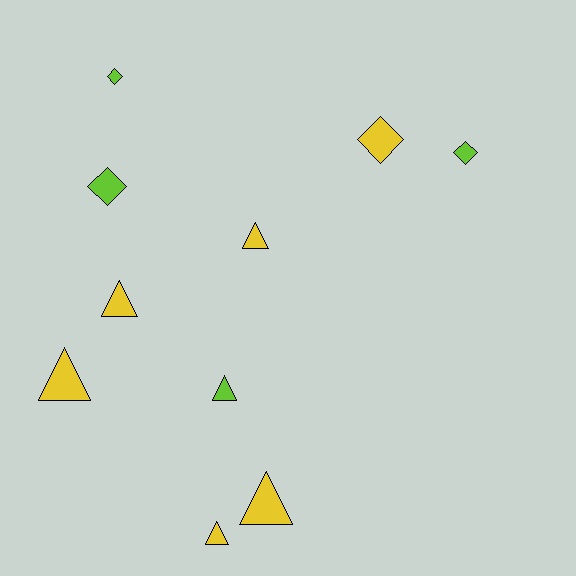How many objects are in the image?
There are 10 objects.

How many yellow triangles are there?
There are 5 yellow triangles.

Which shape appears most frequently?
Triangle, with 6 objects.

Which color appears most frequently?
Yellow, with 6 objects.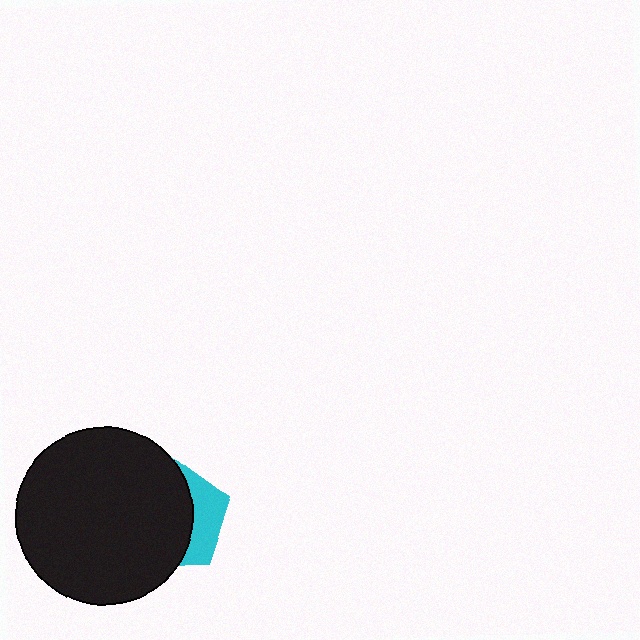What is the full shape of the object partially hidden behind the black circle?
The partially hidden object is a cyan pentagon.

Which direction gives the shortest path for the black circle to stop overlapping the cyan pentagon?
Moving left gives the shortest separation.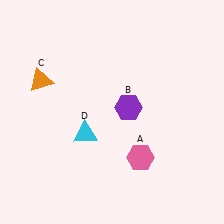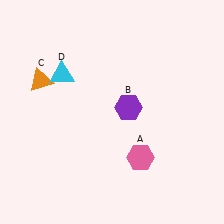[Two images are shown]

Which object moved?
The cyan triangle (D) moved up.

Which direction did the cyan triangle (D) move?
The cyan triangle (D) moved up.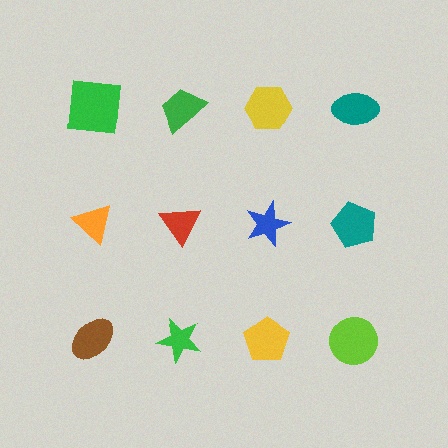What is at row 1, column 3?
A yellow hexagon.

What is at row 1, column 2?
A green trapezoid.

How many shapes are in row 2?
4 shapes.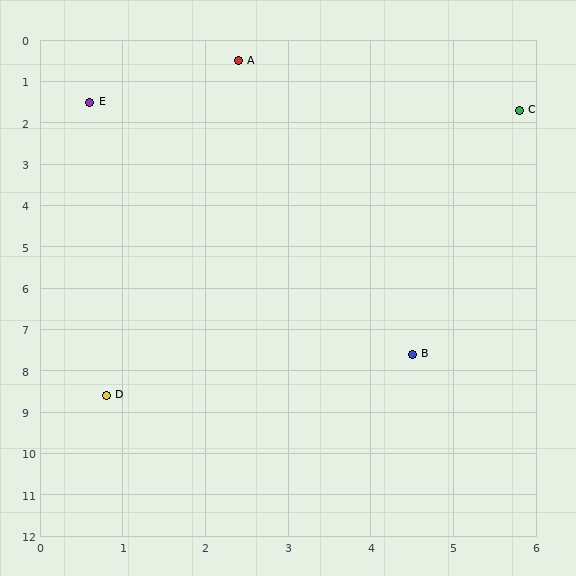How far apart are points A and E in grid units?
Points A and E are about 2.1 grid units apart.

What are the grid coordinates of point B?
Point B is at approximately (4.5, 7.6).